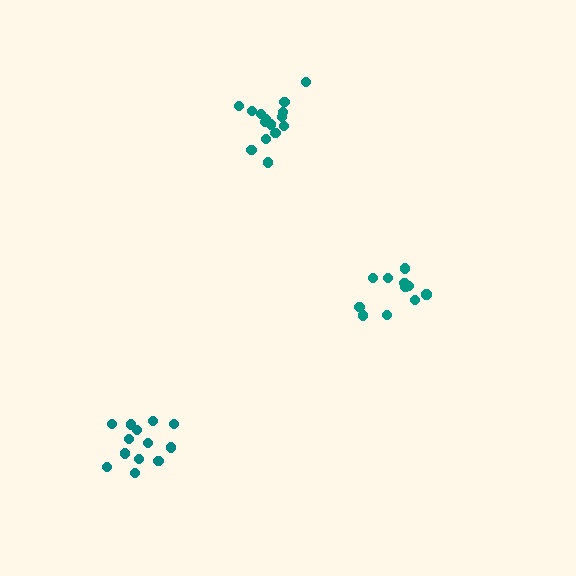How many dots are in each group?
Group 1: 11 dots, Group 2: 13 dots, Group 3: 15 dots (39 total).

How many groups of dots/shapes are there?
There are 3 groups.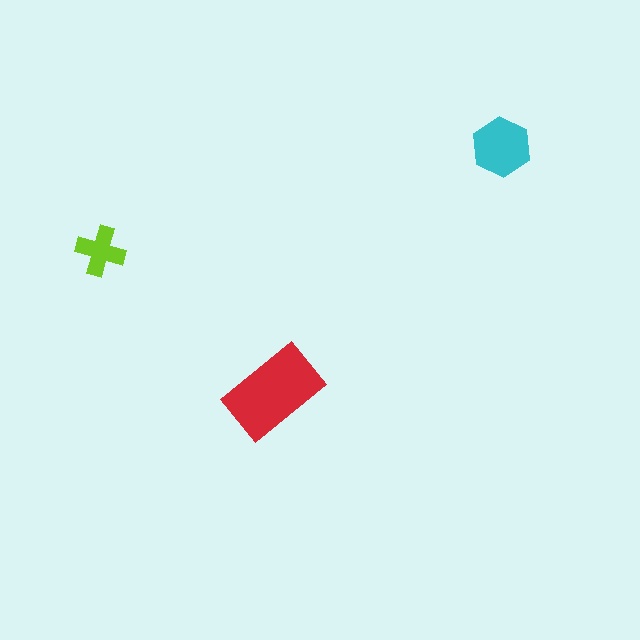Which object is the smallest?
The lime cross.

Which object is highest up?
The cyan hexagon is topmost.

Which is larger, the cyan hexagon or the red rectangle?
The red rectangle.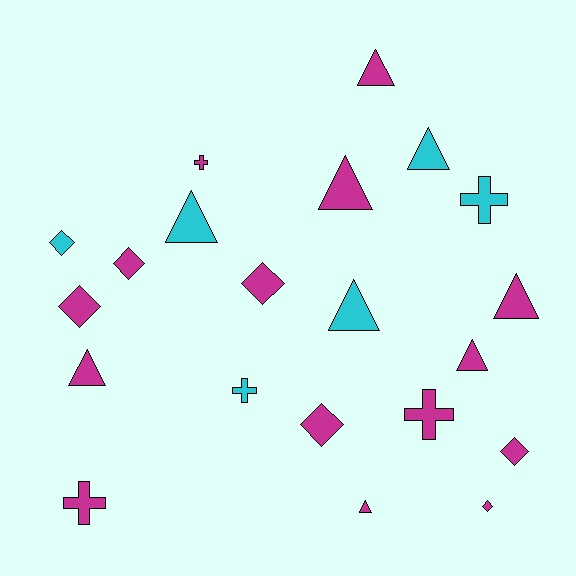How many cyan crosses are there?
There are 2 cyan crosses.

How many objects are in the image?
There are 21 objects.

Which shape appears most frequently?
Triangle, with 9 objects.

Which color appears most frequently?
Magenta, with 15 objects.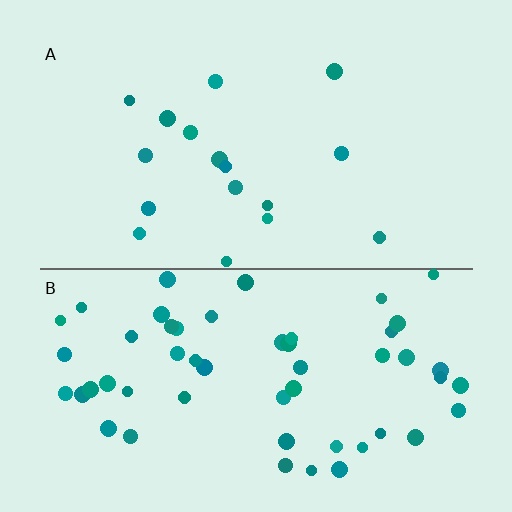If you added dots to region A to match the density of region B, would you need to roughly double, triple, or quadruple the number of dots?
Approximately triple.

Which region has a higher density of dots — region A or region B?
B (the bottom).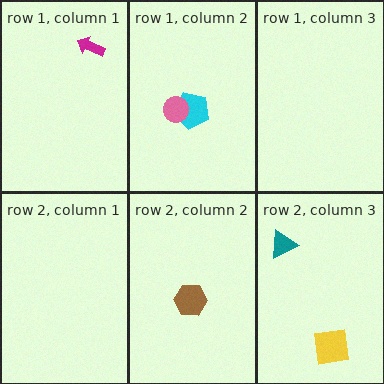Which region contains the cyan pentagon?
The row 1, column 2 region.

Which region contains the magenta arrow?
The row 1, column 1 region.